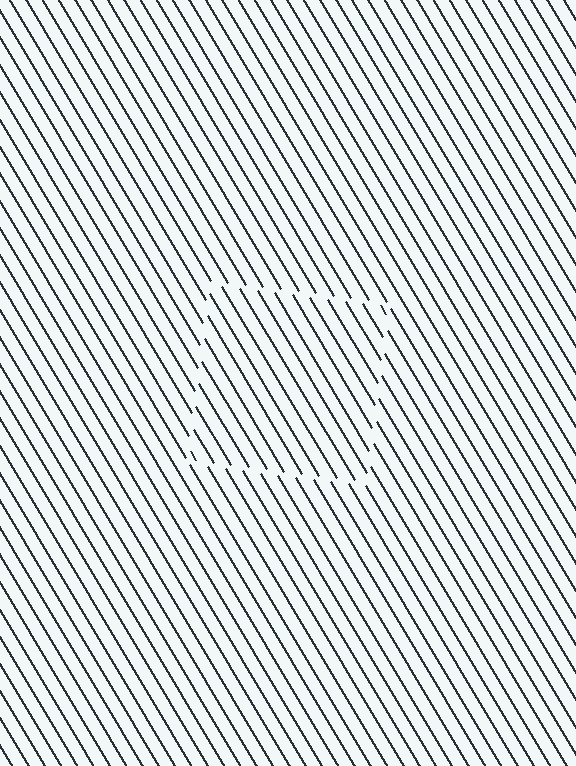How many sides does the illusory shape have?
4 sides — the line-ends trace a square.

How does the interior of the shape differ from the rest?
The interior of the shape contains the same grating, shifted by half a period — the contour is defined by the phase discontinuity where line-ends from the inner and outer gratings abut.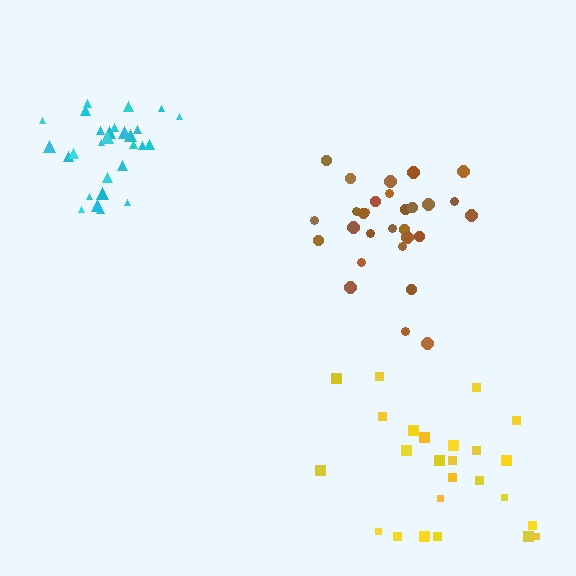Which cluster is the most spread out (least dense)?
Yellow.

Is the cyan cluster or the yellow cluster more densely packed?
Cyan.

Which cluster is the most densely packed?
Cyan.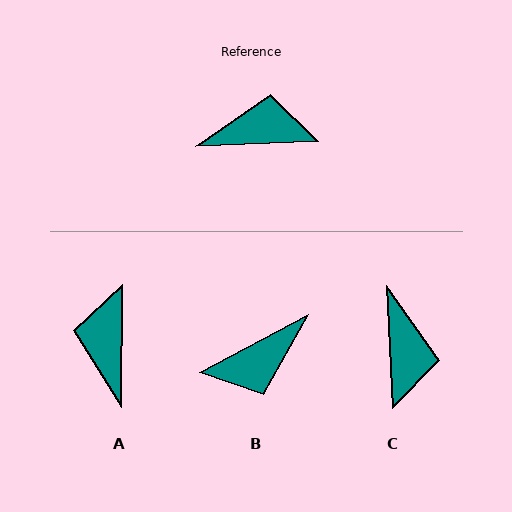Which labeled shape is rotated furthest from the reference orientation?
B, about 154 degrees away.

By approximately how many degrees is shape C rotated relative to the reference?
Approximately 89 degrees clockwise.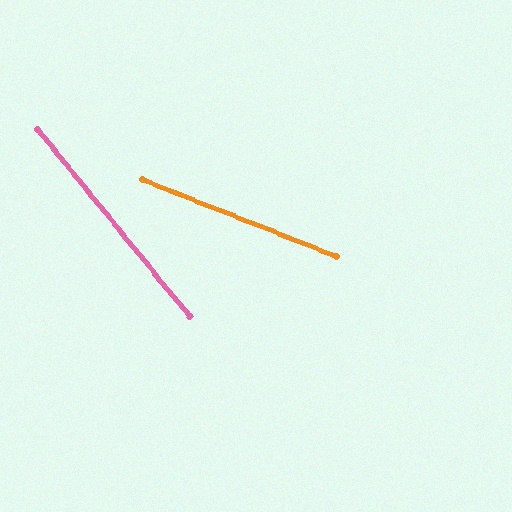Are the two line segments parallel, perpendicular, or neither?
Neither parallel nor perpendicular — they differ by about 29°.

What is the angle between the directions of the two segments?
Approximately 29 degrees.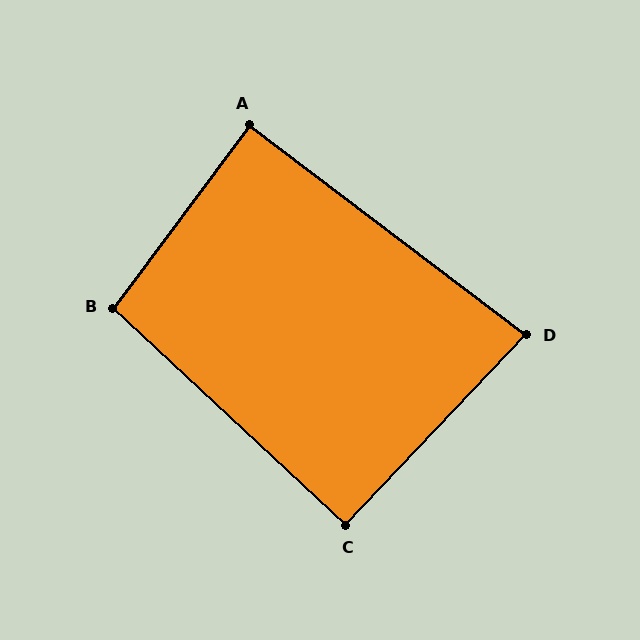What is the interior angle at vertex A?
Approximately 90 degrees (approximately right).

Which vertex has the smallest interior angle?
D, at approximately 84 degrees.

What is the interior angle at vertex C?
Approximately 90 degrees (approximately right).